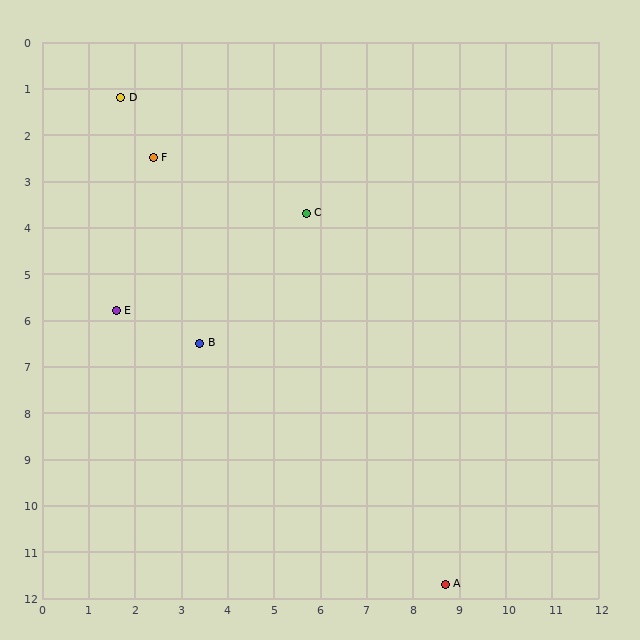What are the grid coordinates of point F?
Point F is at approximately (2.4, 2.5).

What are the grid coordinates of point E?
Point E is at approximately (1.6, 5.8).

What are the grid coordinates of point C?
Point C is at approximately (5.7, 3.7).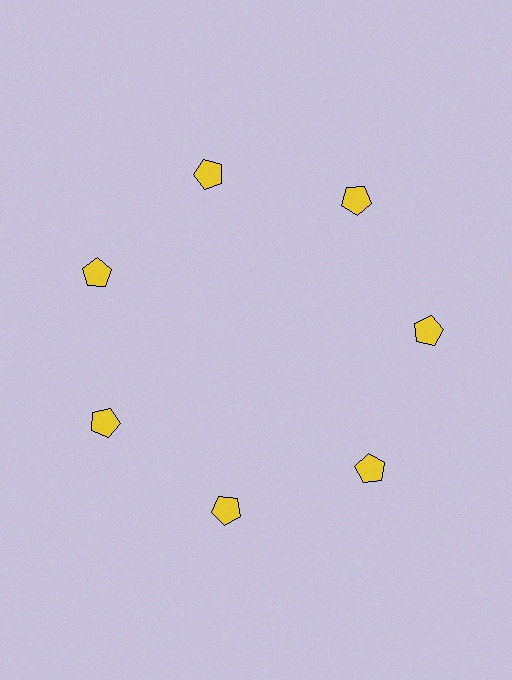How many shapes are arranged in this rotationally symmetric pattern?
There are 7 shapes, arranged in 7 groups of 1.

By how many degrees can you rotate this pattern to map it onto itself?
The pattern maps onto itself every 51 degrees of rotation.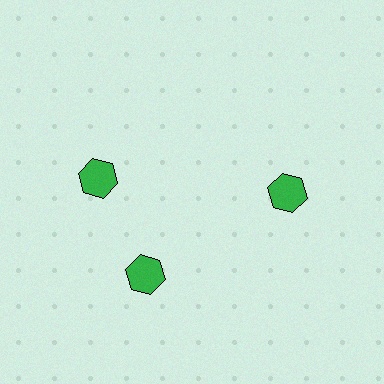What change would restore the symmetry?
The symmetry would be restored by rotating it back into even spacing with its neighbors so that all 3 hexagons sit at equal angles and equal distance from the center.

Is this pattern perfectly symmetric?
No. The 3 green hexagons are arranged in a ring, but one element near the 11 o'clock position is rotated out of alignment along the ring, breaking the 3-fold rotational symmetry.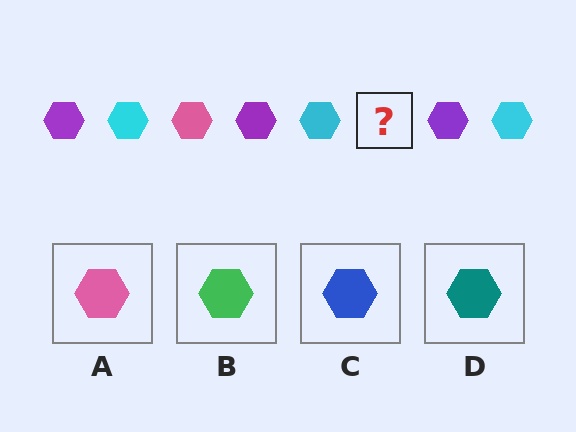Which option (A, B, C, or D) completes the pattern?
A.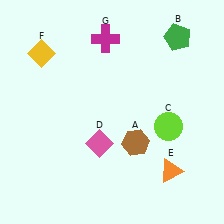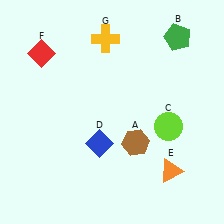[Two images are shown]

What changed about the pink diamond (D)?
In Image 1, D is pink. In Image 2, it changed to blue.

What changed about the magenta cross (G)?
In Image 1, G is magenta. In Image 2, it changed to yellow.